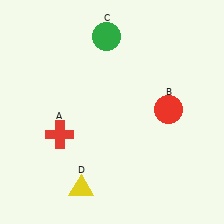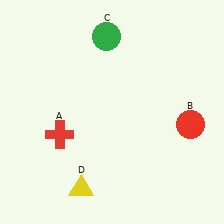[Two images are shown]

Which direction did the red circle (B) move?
The red circle (B) moved right.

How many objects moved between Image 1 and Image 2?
1 object moved between the two images.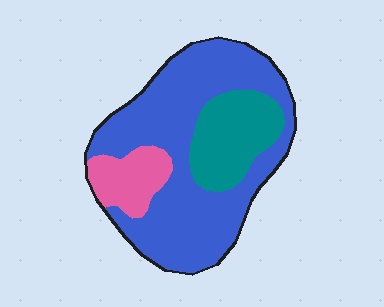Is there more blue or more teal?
Blue.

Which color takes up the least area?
Pink, at roughly 15%.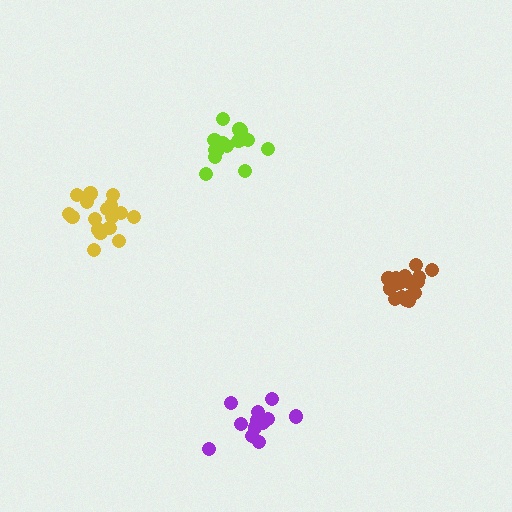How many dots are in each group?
Group 1: 17 dots, Group 2: 18 dots, Group 3: 13 dots, Group 4: 15 dots (63 total).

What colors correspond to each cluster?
The clusters are colored: brown, yellow, purple, lime.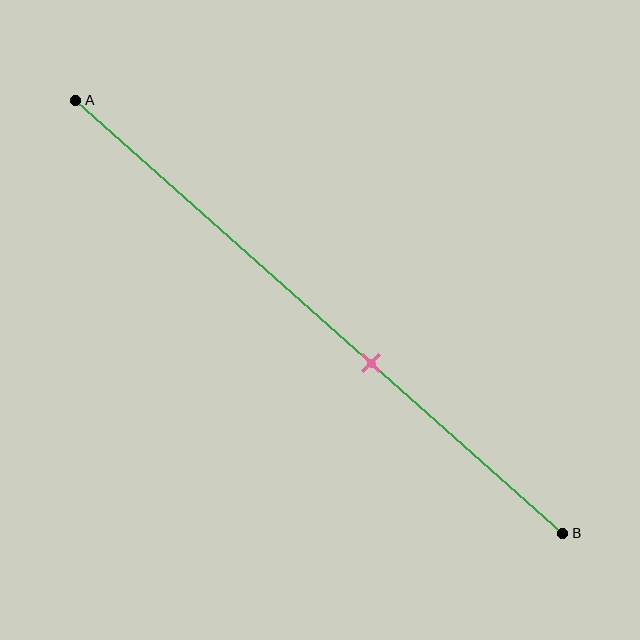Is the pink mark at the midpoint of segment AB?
No, the mark is at about 60% from A, not at the 50% midpoint.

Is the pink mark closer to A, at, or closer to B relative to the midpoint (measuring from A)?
The pink mark is closer to point B than the midpoint of segment AB.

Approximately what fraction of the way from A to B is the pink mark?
The pink mark is approximately 60% of the way from A to B.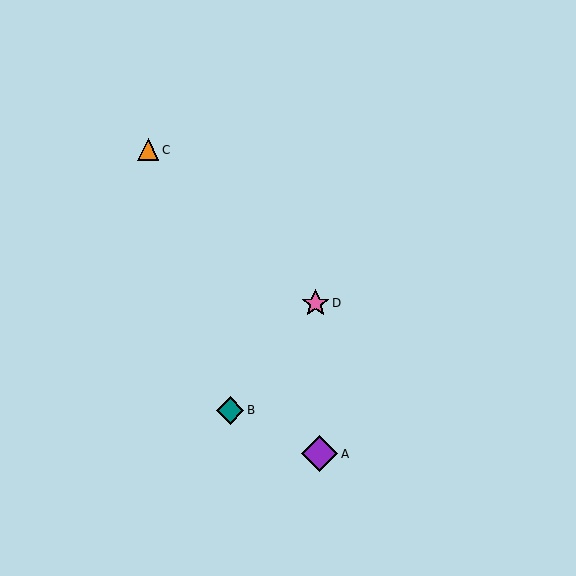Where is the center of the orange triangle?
The center of the orange triangle is at (148, 150).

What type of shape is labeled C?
Shape C is an orange triangle.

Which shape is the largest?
The purple diamond (labeled A) is the largest.